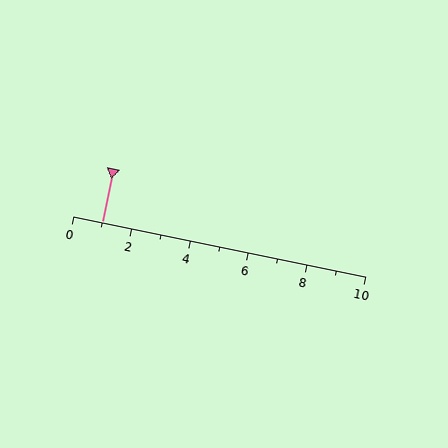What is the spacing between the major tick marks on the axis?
The major ticks are spaced 2 apart.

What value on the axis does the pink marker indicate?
The marker indicates approximately 1.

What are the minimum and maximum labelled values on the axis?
The axis runs from 0 to 10.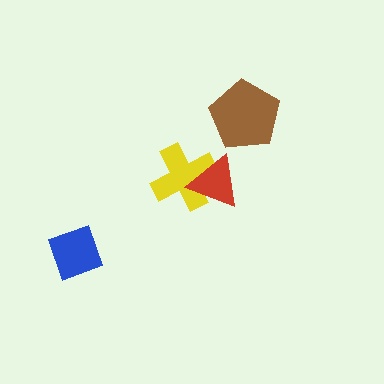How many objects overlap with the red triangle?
1 object overlaps with the red triangle.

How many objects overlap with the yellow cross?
1 object overlaps with the yellow cross.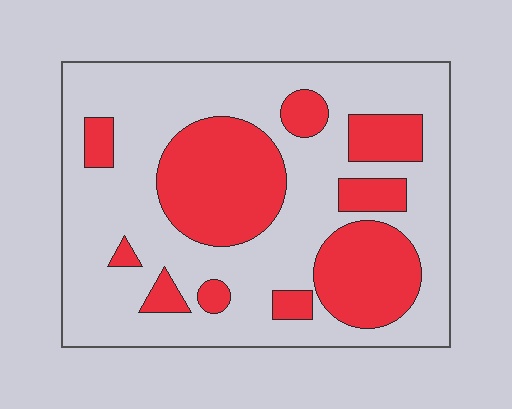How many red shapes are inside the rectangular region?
10.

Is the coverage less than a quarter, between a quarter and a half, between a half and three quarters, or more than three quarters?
Between a quarter and a half.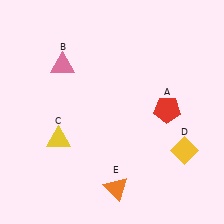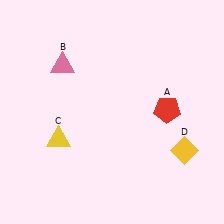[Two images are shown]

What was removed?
The orange triangle (E) was removed in Image 2.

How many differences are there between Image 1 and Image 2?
There is 1 difference between the two images.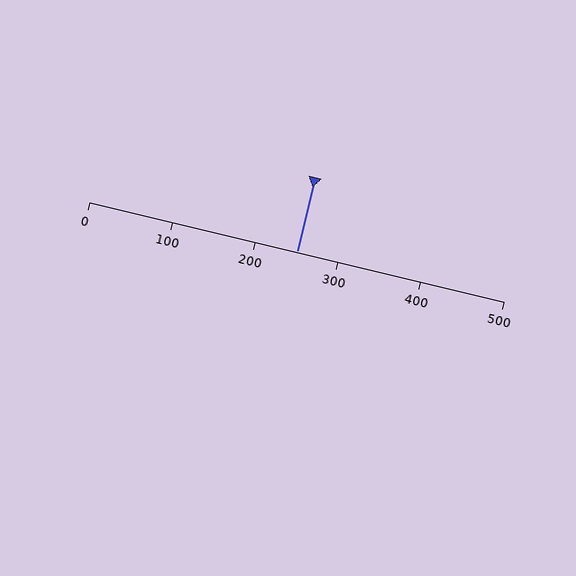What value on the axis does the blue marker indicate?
The marker indicates approximately 250.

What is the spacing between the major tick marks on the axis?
The major ticks are spaced 100 apart.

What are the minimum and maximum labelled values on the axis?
The axis runs from 0 to 500.